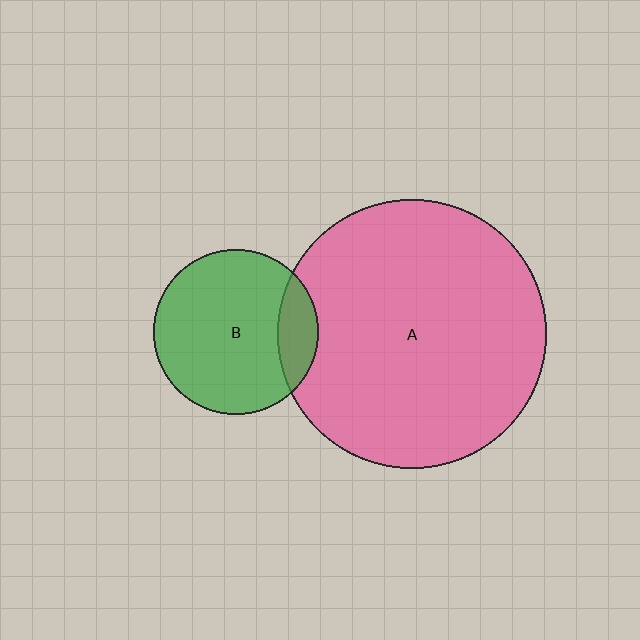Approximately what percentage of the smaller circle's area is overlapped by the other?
Approximately 15%.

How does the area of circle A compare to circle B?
Approximately 2.7 times.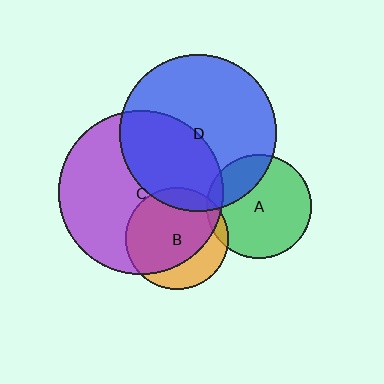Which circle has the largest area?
Circle C (purple).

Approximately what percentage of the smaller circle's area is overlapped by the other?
Approximately 5%.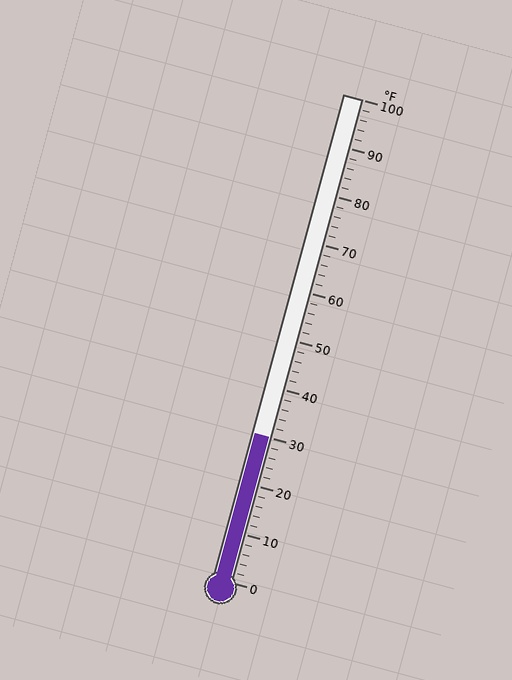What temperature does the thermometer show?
The thermometer shows approximately 30°F.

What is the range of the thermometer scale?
The thermometer scale ranges from 0°F to 100°F.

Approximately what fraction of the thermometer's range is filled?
The thermometer is filled to approximately 30% of its range.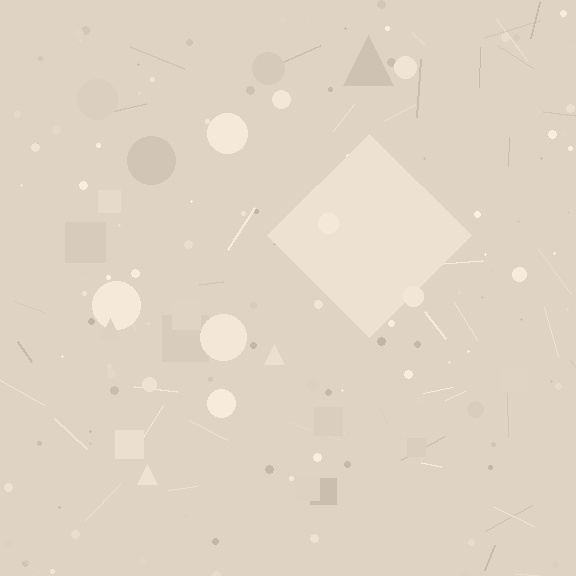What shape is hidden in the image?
A diamond is hidden in the image.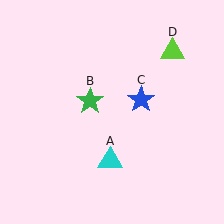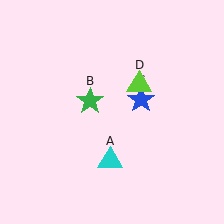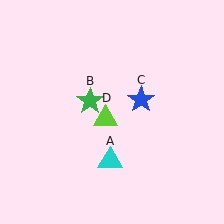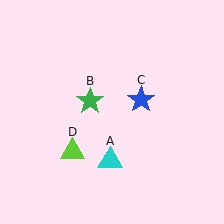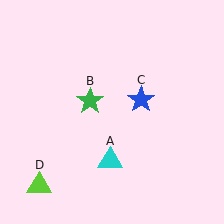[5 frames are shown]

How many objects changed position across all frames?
1 object changed position: lime triangle (object D).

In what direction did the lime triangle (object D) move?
The lime triangle (object D) moved down and to the left.